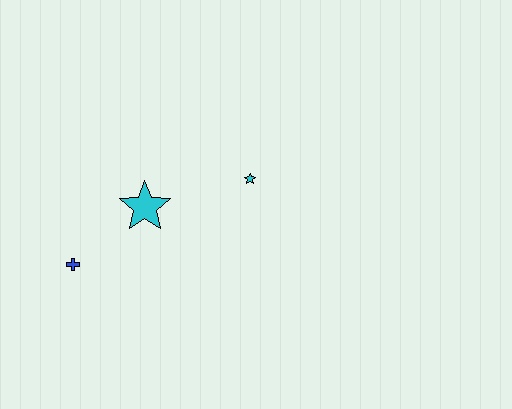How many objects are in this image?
There are 3 objects.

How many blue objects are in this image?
There is 1 blue object.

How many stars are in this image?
There are 2 stars.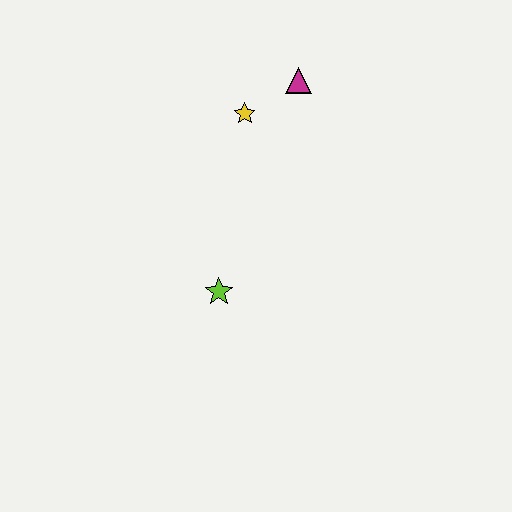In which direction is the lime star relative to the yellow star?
The lime star is below the yellow star.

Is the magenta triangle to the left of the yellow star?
No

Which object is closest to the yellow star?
The magenta triangle is closest to the yellow star.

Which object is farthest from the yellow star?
The lime star is farthest from the yellow star.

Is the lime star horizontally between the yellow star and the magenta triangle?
No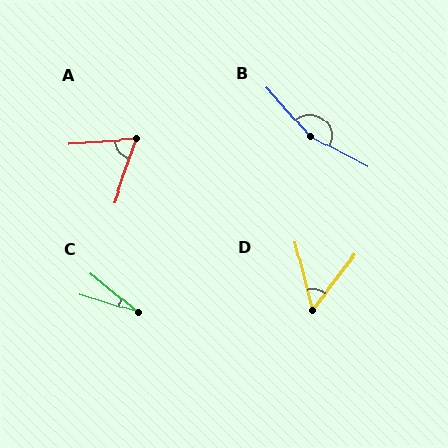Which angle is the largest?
B, at approximately 160 degrees.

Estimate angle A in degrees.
Approximately 67 degrees.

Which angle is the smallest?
C, at approximately 22 degrees.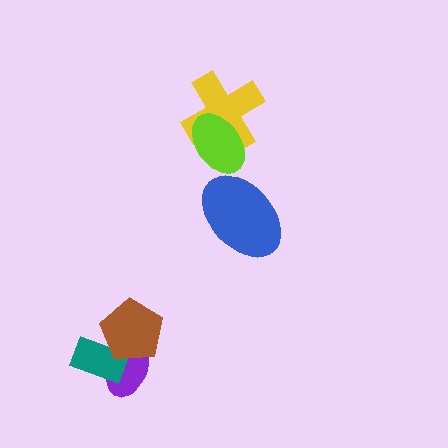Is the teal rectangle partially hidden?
Yes, it is partially covered by another shape.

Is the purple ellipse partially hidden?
Yes, it is partially covered by another shape.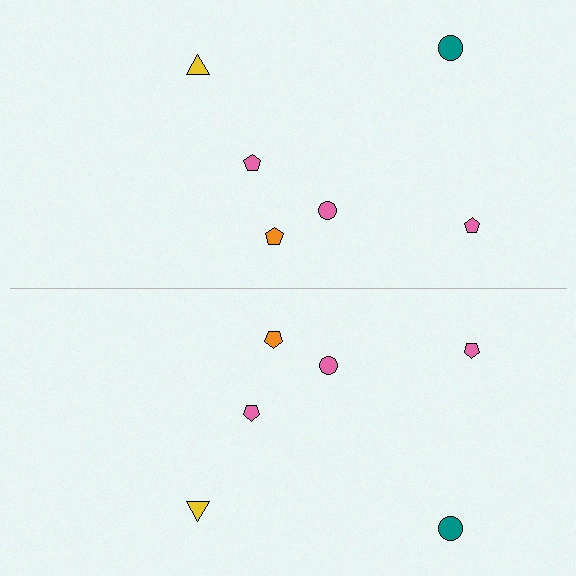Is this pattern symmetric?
Yes, this pattern has bilateral (reflection) symmetry.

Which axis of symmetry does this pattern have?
The pattern has a horizontal axis of symmetry running through the center of the image.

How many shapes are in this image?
There are 12 shapes in this image.